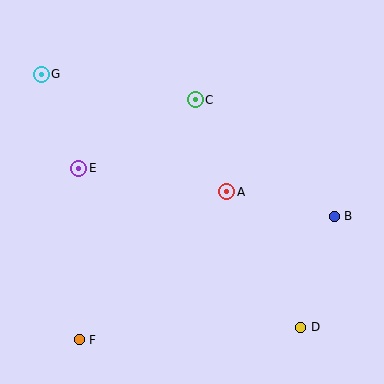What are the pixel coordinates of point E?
Point E is at (79, 168).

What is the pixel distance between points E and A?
The distance between E and A is 150 pixels.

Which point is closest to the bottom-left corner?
Point F is closest to the bottom-left corner.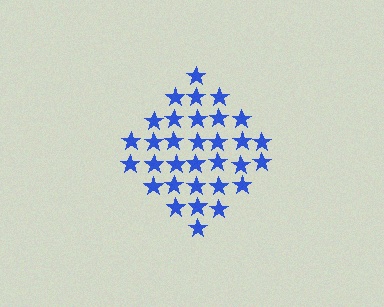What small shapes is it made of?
It is made of small stars.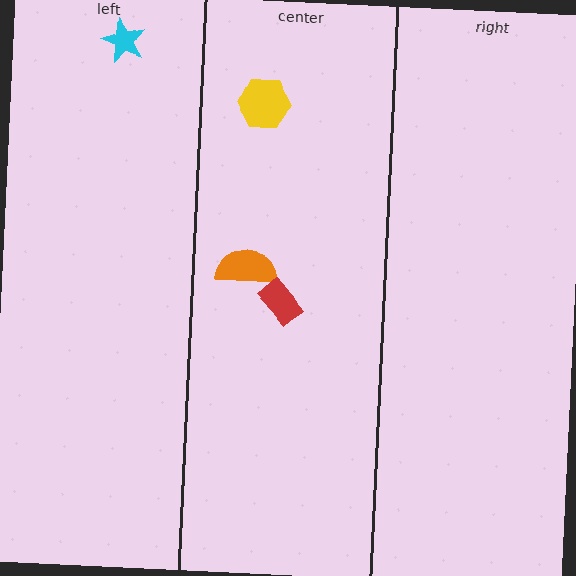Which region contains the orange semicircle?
The center region.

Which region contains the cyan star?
The left region.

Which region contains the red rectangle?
The center region.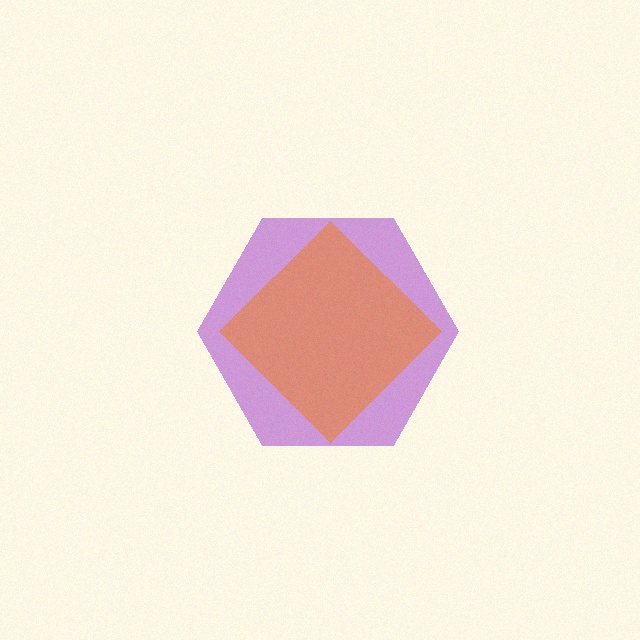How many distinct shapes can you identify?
There are 2 distinct shapes: a purple hexagon, an orange diamond.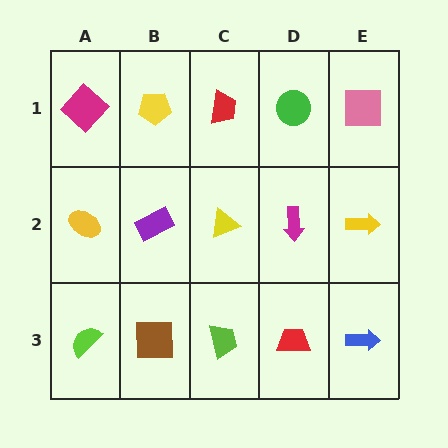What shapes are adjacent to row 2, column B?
A yellow pentagon (row 1, column B), a brown square (row 3, column B), a yellow ellipse (row 2, column A), a yellow triangle (row 2, column C).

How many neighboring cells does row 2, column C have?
4.